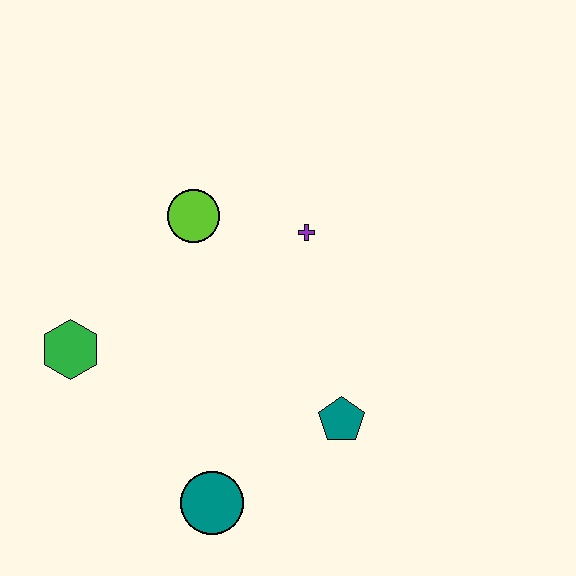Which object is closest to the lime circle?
The purple cross is closest to the lime circle.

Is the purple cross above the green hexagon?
Yes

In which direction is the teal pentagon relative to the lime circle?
The teal pentagon is below the lime circle.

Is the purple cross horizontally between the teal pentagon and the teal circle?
Yes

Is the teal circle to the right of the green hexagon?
Yes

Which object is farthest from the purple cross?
The teal circle is farthest from the purple cross.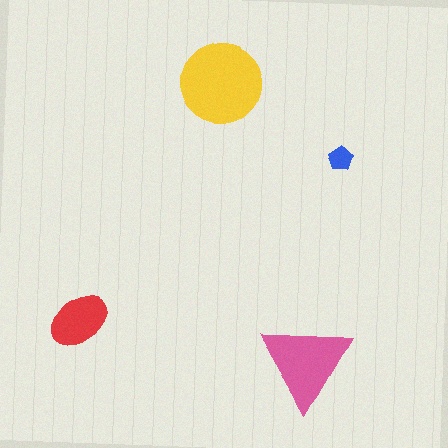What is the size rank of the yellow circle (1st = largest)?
1st.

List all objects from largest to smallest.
The yellow circle, the pink triangle, the red ellipse, the blue pentagon.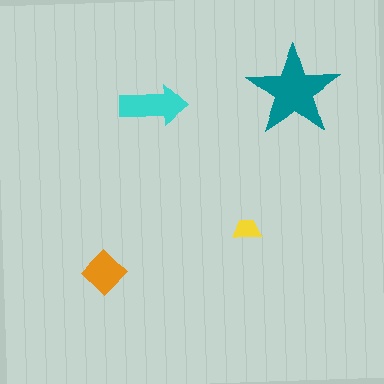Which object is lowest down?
The orange diamond is bottommost.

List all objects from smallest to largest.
The yellow trapezoid, the orange diamond, the cyan arrow, the teal star.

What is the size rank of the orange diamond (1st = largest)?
3rd.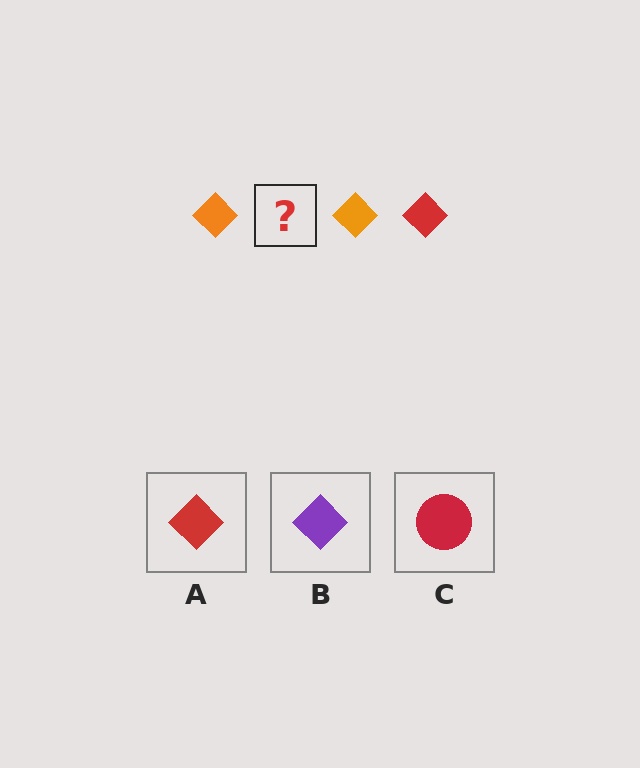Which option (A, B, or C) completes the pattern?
A.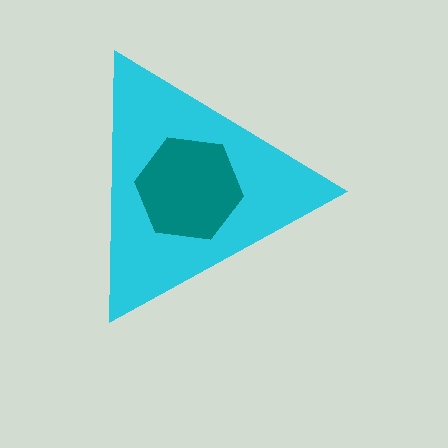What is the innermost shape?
The teal hexagon.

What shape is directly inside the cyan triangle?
The teal hexagon.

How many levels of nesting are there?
2.